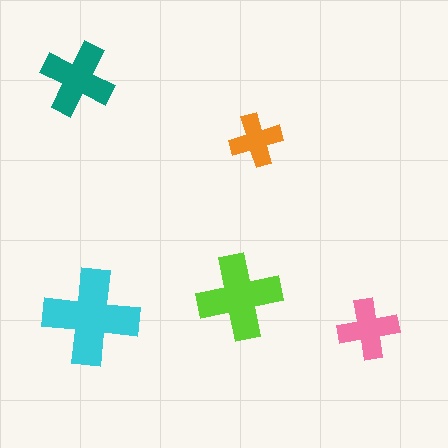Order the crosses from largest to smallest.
the cyan one, the lime one, the teal one, the pink one, the orange one.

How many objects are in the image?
There are 5 objects in the image.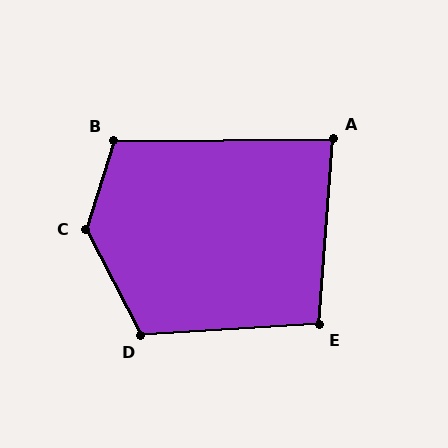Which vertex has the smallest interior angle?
A, at approximately 85 degrees.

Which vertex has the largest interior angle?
C, at approximately 135 degrees.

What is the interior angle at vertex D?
Approximately 114 degrees (obtuse).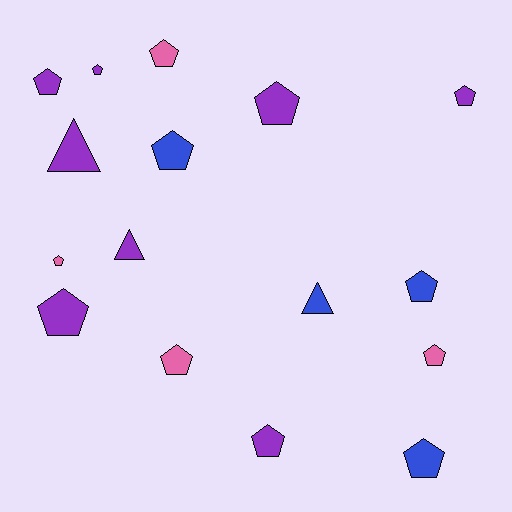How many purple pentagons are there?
There are 6 purple pentagons.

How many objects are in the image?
There are 16 objects.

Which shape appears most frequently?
Pentagon, with 13 objects.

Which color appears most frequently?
Purple, with 8 objects.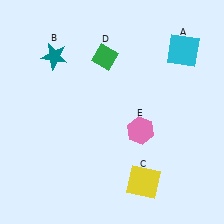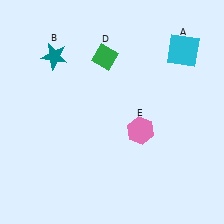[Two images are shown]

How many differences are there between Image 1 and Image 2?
There is 1 difference between the two images.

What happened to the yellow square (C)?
The yellow square (C) was removed in Image 2. It was in the bottom-right area of Image 1.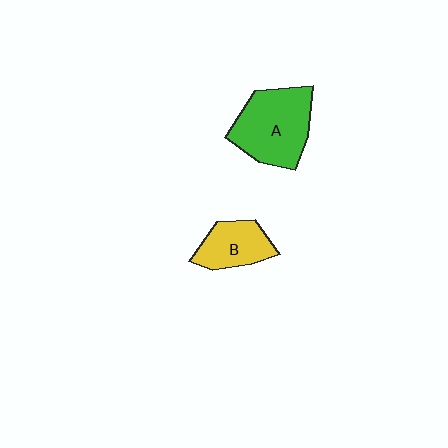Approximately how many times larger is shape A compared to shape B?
Approximately 1.7 times.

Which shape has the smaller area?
Shape B (yellow).